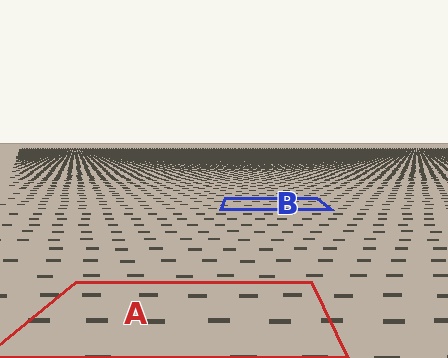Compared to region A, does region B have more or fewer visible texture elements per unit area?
Region B has more texture elements per unit area — they are packed more densely because it is farther away.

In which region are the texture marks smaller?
The texture marks are smaller in region B, because it is farther away.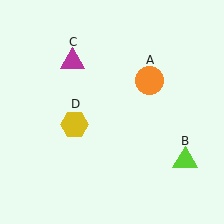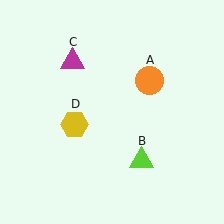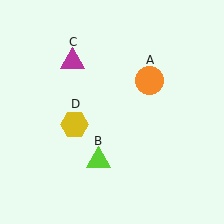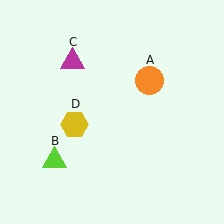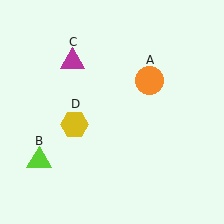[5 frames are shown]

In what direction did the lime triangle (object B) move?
The lime triangle (object B) moved left.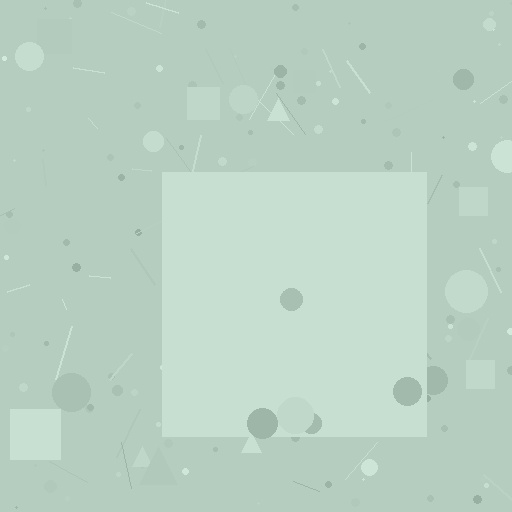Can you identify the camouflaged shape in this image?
The camouflaged shape is a square.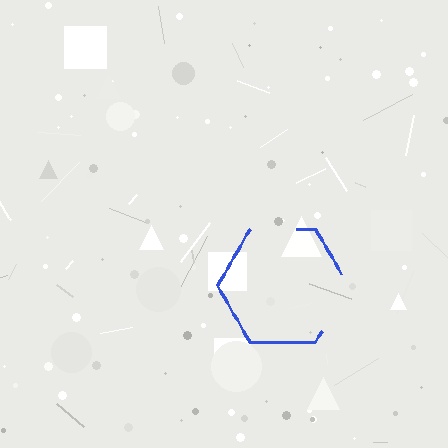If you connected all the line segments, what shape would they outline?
They would outline a hexagon.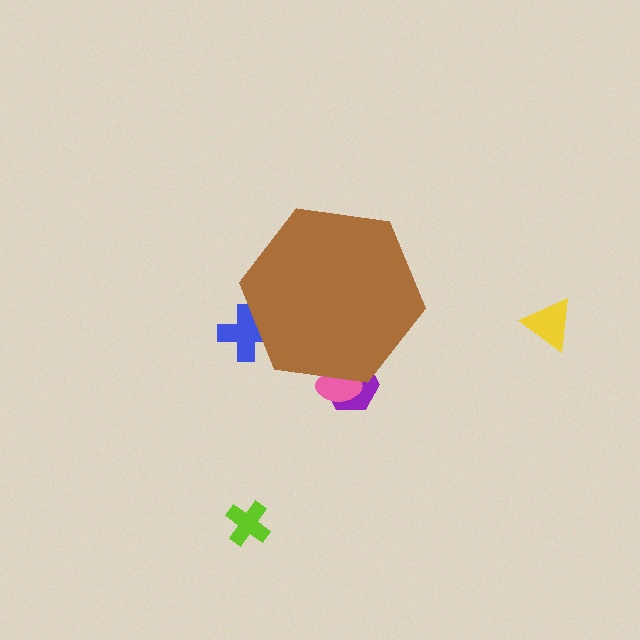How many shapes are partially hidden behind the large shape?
3 shapes are partially hidden.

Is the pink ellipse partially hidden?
Yes, the pink ellipse is partially hidden behind the brown hexagon.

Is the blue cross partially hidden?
Yes, the blue cross is partially hidden behind the brown hexagon.